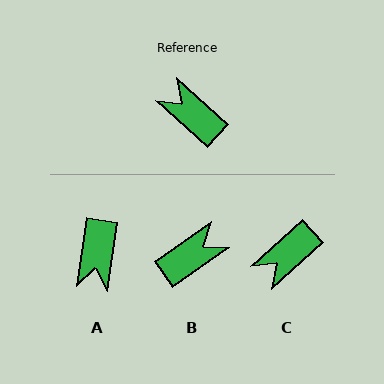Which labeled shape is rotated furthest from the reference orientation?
A, about 124 degrees away.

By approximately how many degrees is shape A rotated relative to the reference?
Approximately 124 degrees counter-clockwise.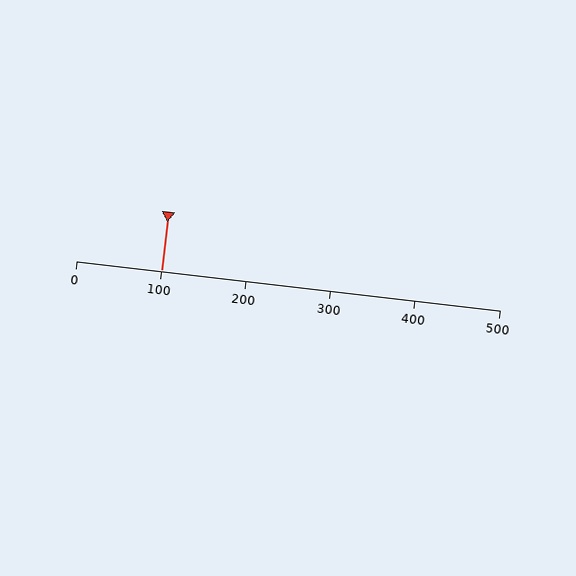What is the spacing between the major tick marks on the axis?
The major ticks are spaced 100 apart.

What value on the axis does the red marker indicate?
The marker indicates approximately 100.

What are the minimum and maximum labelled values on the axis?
The axis runs from 0 to 500.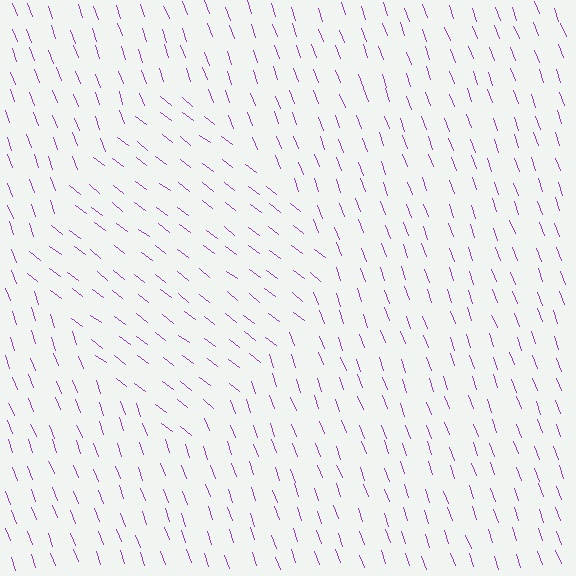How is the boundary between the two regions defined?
The boundary is defined purely by a change in line orientation (approximately 32 degrees difference). All lines are the same color and thickness.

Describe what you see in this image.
The image is filled with small purple line segments. A diamond region in the image has lines oriented differently from the surrounding lines, creating a visible texture boundary.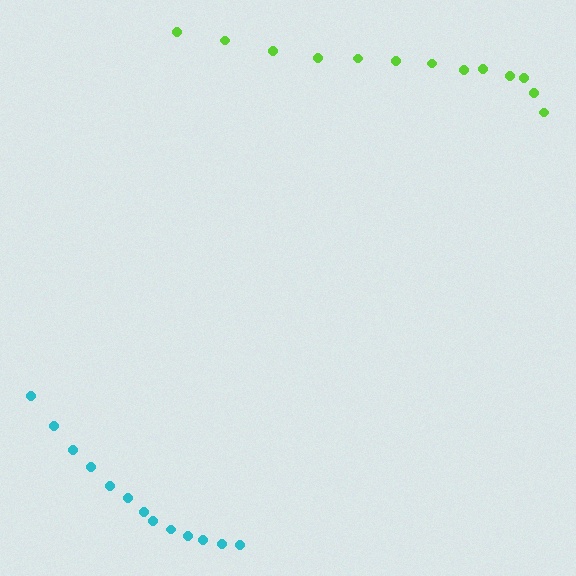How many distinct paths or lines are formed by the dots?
There are 2 distinct paths.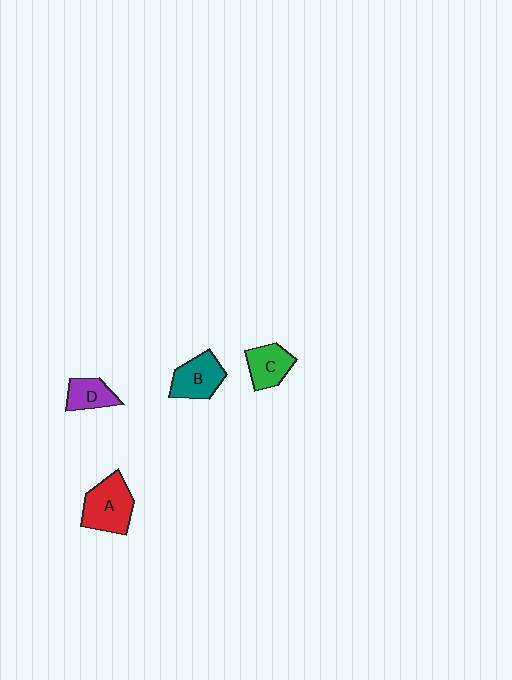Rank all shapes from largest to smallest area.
From largest to smallest: A (red), B (teal), C (green), D (purple).